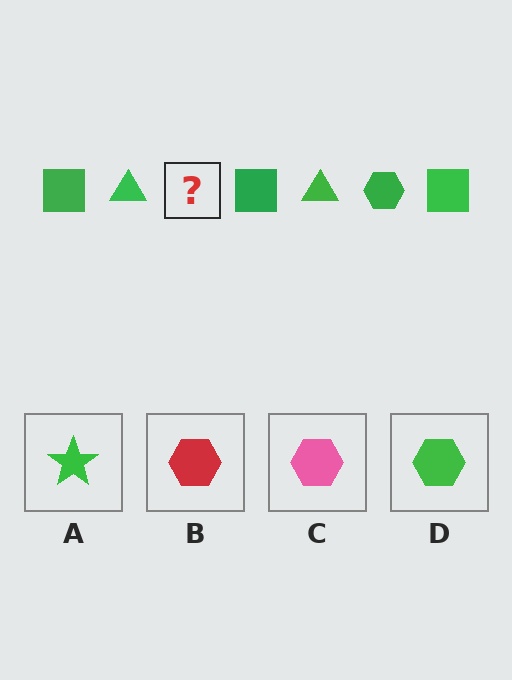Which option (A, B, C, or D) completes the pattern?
D.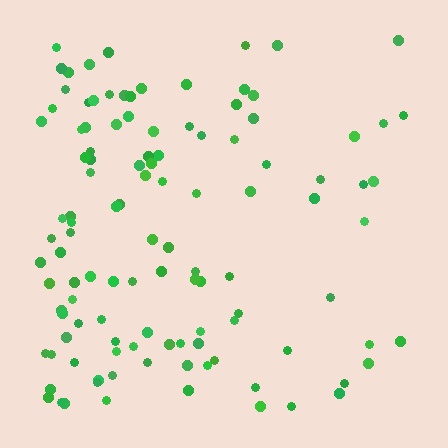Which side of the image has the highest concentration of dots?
The left.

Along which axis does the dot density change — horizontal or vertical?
Horizontal.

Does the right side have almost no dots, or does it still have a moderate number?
Still a moderate number, just noticeably fewer than the left.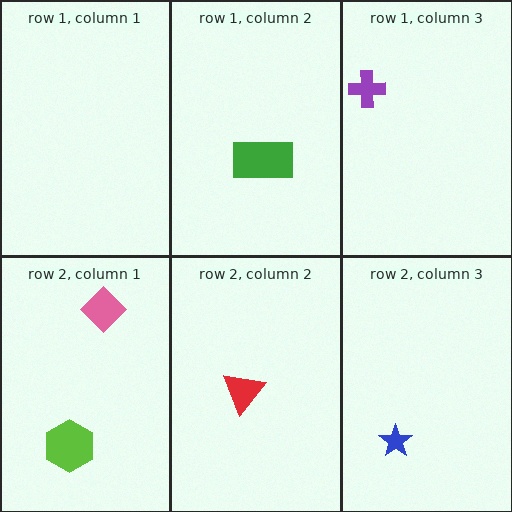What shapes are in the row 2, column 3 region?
The blue star.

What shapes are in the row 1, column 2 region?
The green rectangle.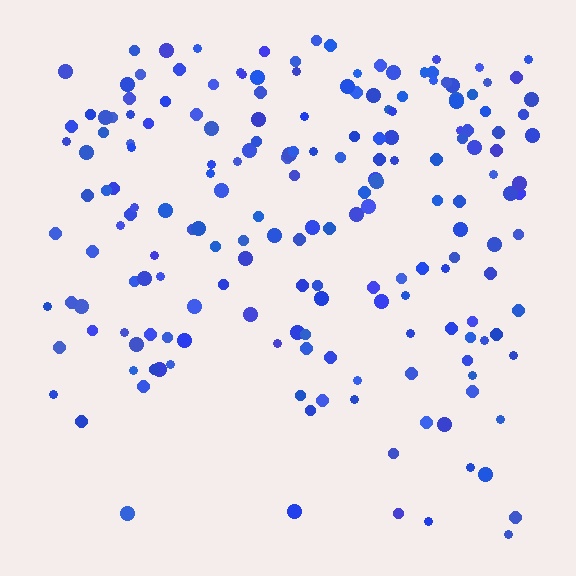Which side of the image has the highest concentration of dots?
The top.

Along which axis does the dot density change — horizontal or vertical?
Vertical.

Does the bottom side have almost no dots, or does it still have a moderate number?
Still a moderate number, just noticeably fewer than the top.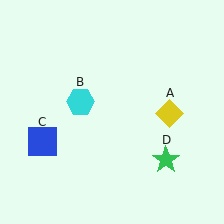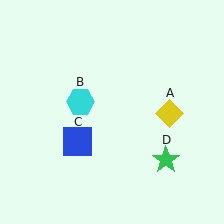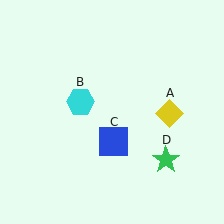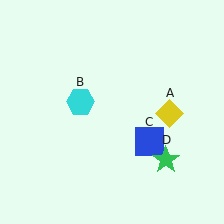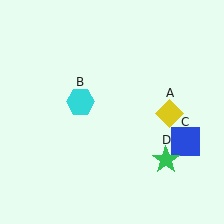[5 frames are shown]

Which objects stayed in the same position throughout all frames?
Yellow diamond (object A) and cyan hexagon (object B) and green star (object D) remained stationary.